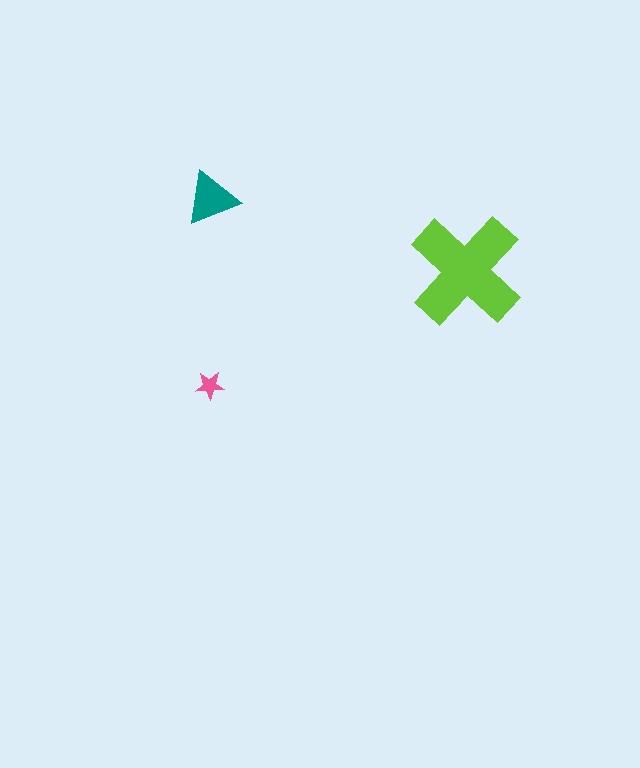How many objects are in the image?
There are 3 objects in the image.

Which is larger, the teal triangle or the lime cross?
The lime cross.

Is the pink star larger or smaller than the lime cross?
Smaller.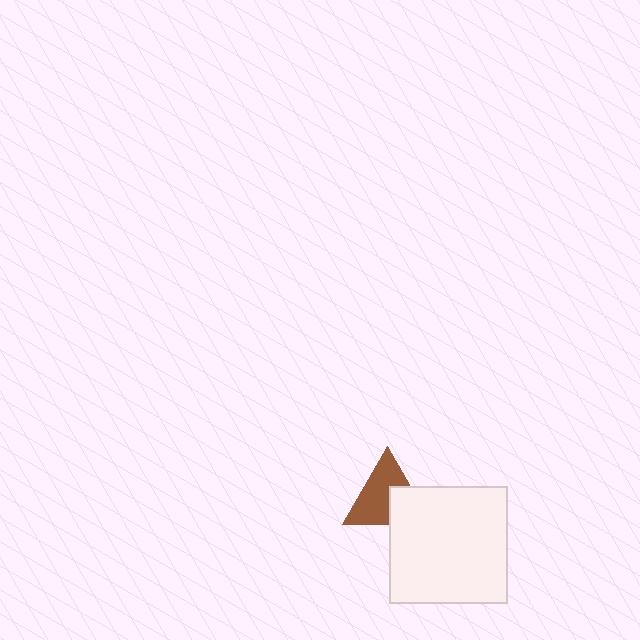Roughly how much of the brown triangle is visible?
About half of it is visible (roughly 65%).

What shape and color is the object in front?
The object in front is a white square.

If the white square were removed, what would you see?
You would see the complete brown triangle.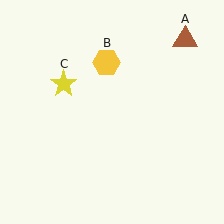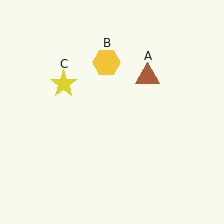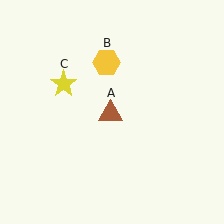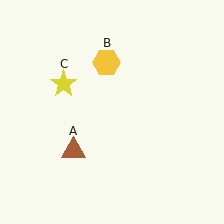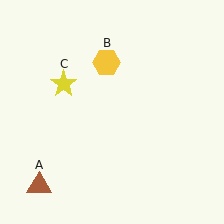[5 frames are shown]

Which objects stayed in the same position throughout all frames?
Yellow hexagon (object B) and yellow star (object C) remained stationary.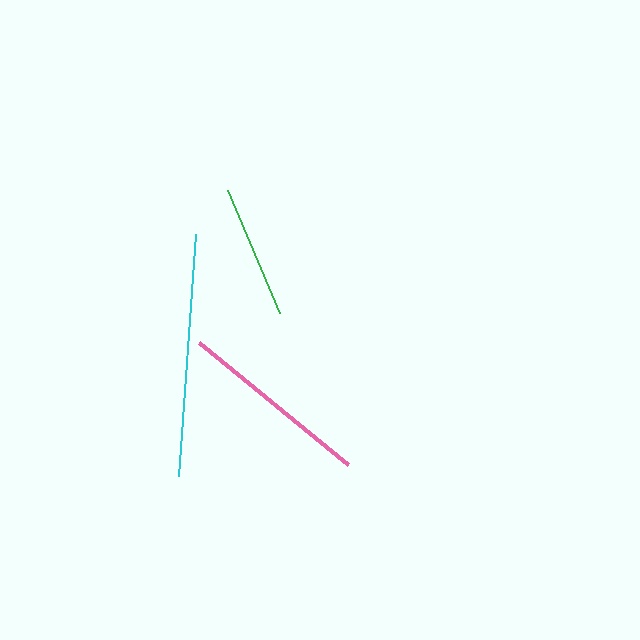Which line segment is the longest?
The cyan line is the longest at approximately 243 pixels.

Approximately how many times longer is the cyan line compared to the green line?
The cyan line is approximately 1.8 times the length of the green line.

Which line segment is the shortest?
The green line is the shortest at approximately 134 pixels.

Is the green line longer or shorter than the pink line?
The pink line is longer than the green line.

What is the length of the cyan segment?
The cyan segment is approximately 243 pixels long.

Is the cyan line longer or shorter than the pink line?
The cyan line is longer than the pink line.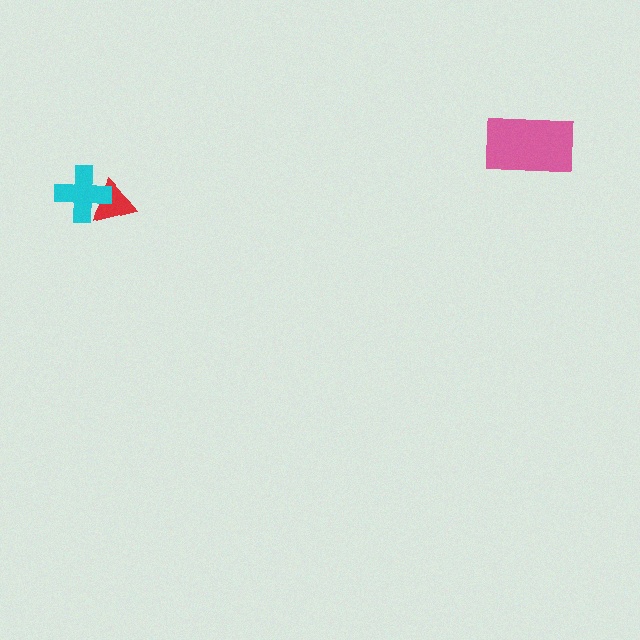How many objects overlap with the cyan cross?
1 object overlaps with the cyan cross.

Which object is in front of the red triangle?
The cyan cross is in front of the red triangle.